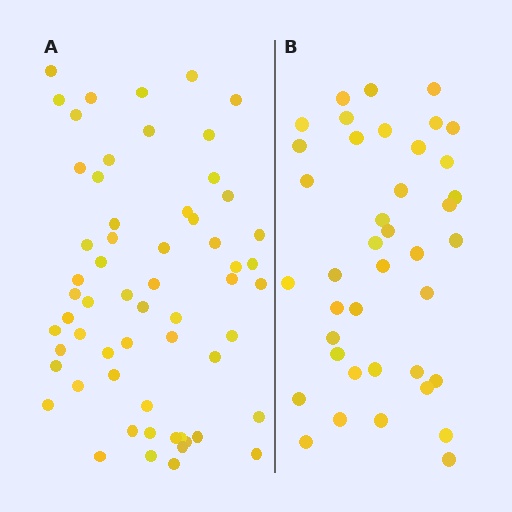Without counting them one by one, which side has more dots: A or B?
Region A (the left region) has more dots.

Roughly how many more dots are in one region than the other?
Region A has approximately 20 more dots than region B.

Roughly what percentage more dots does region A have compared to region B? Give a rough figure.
About 50% more.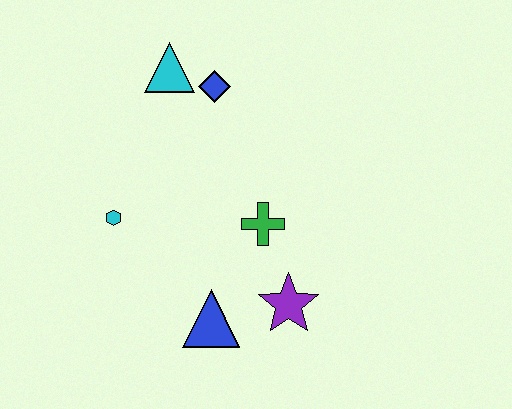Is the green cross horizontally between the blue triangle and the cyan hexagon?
No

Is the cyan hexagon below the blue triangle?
No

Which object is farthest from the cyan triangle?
The purple star is farthest from the cyan triangle.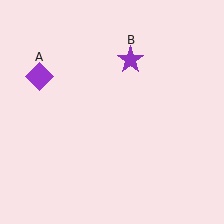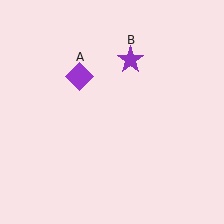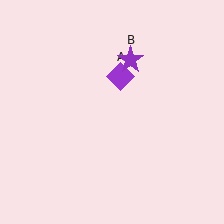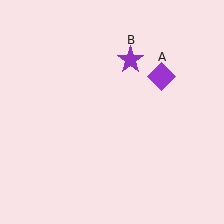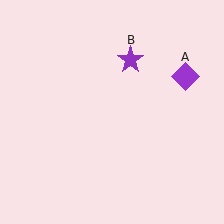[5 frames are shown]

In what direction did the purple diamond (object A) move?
The purple diamond (object A) moved right.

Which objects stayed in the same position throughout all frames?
Purple star (object B) remained stationary.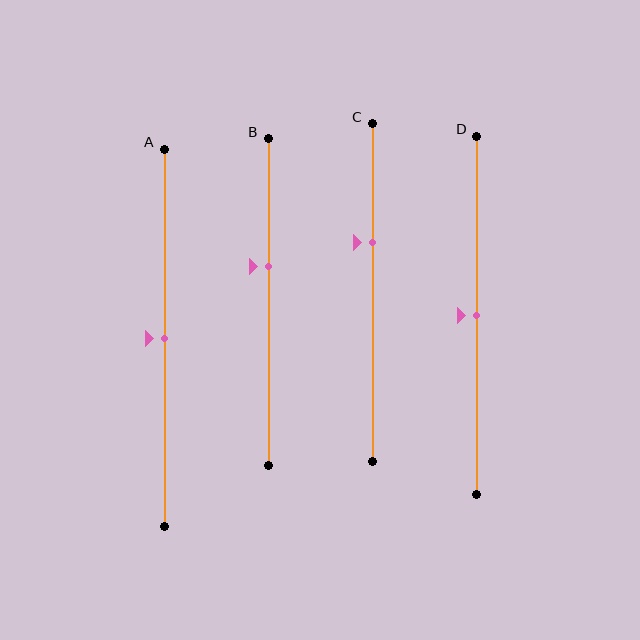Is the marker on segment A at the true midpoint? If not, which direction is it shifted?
Yes, the marker on segment A is at the true midpoint.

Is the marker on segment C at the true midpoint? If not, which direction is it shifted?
No, the marker on segment C is shifted upward by about 15% of the segment length.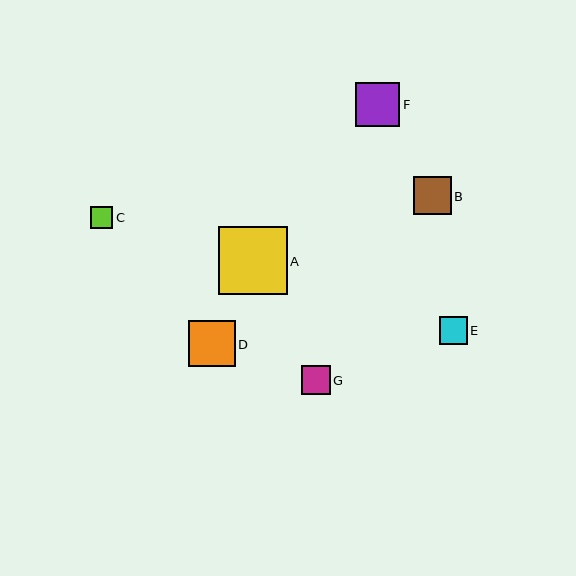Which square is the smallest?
Square C is the smallest with a size of approximately 22 pixels.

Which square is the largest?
Square A is the largest with a size of approximately 68 pixels.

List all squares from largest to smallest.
From largest to smallest: A, D, F, B, G, E, C.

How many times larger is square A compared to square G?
Square A is approximately 2.4 times the size of square G.